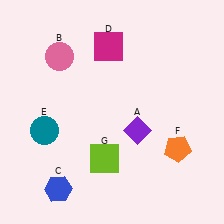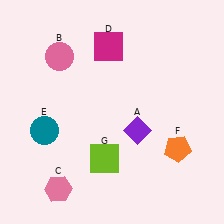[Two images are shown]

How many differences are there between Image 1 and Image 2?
There is 1 difference between the two images.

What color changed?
The hexagon (C) changed from blue in Image 1 to pink in Image 2.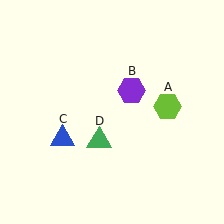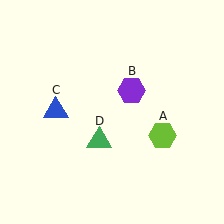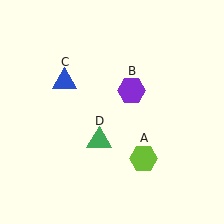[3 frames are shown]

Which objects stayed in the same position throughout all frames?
Purple hexagon (object B) and green triangle (object D) remained stationary.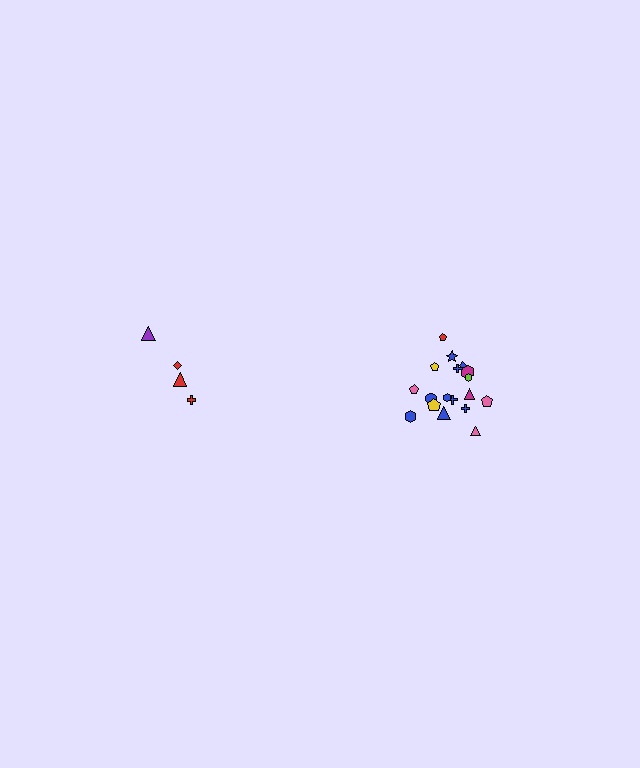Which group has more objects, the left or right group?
The right group.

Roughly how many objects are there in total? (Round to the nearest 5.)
Roughly 20 objects in total.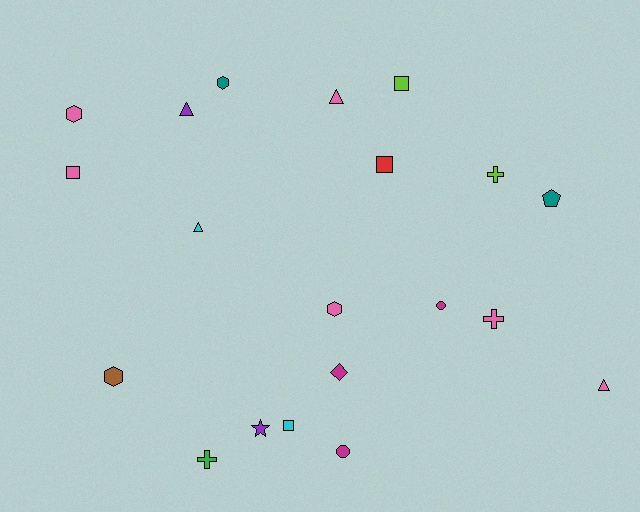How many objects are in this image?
There are 20 objects.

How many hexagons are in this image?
There are 4 hexagons.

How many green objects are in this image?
There is 1 green object.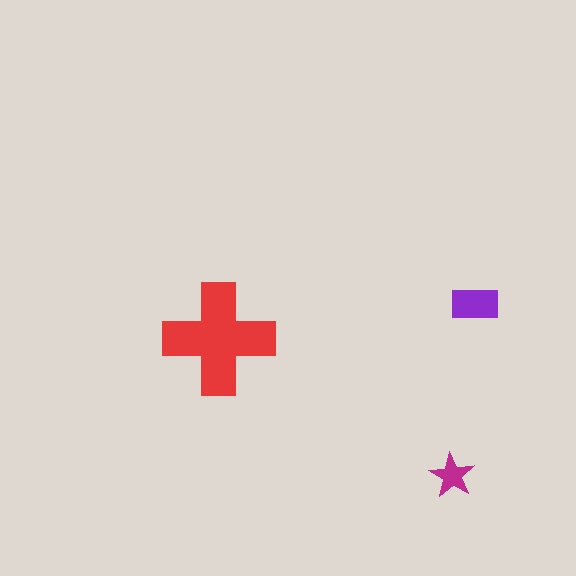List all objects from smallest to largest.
The magenta star, the purple rectangle, the red cross.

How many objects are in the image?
There are 3 objects in the image.